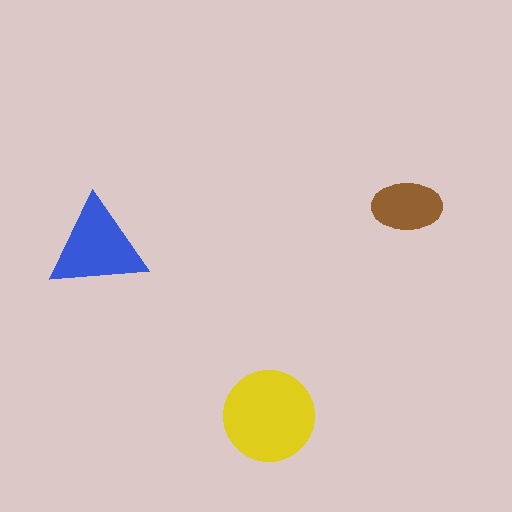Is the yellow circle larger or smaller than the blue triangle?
Larger.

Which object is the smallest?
The brown ellipse.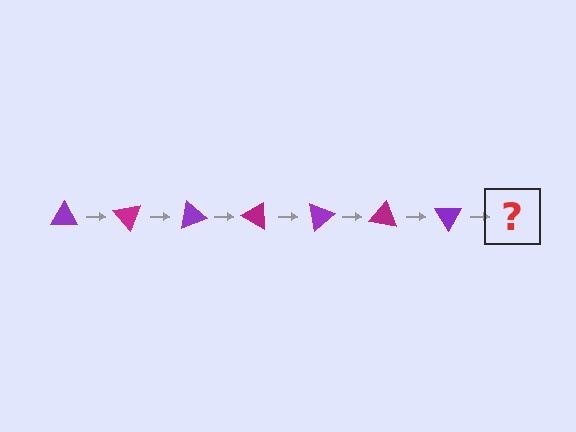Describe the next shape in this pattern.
It should be a magenta triangle, rotated 350 degrees from the start.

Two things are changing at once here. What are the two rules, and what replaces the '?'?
The two rules are that it rotates 50 degrees each step and the color cycles through purple and magenta. The '?' should be a magenta triangle, rotated 350 degrees from the start.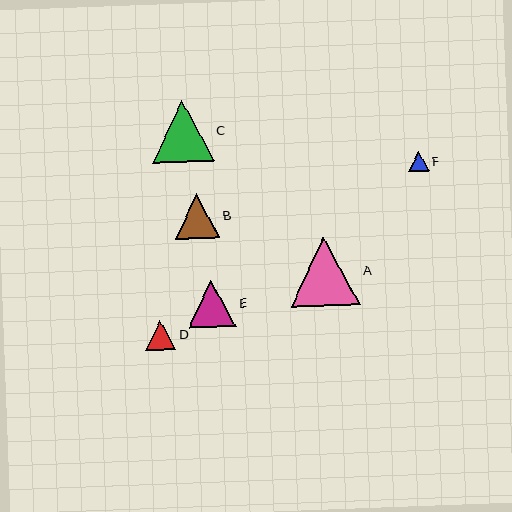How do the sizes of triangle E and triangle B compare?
Triangle E and triangle B are approximately the same size.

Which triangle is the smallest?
Triangle F is the smallest with a size of approximately 20 pixels.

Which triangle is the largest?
Triangle A is the largest with a size of approximately 69 pixels.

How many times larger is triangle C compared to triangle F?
Triangle C is approximately 3.1 times the size of triangle F.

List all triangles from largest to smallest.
From largest to smallest: A, C, E, B, D, F.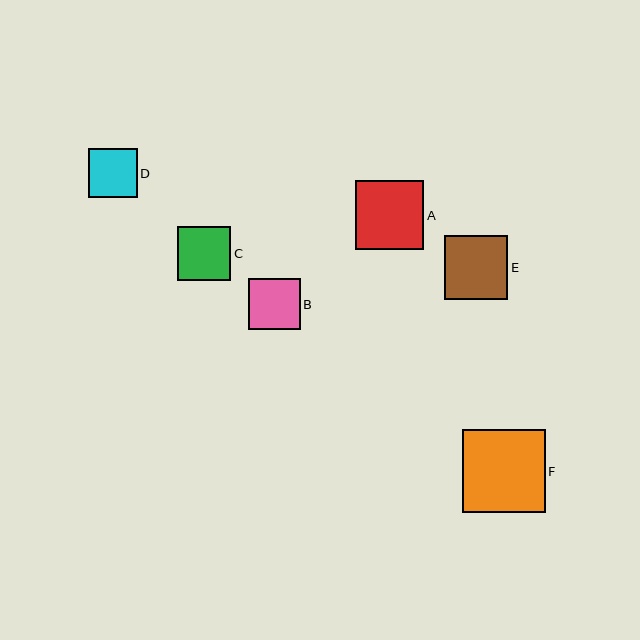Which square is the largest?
Square F is the largest with a size of approximately 83 pixels.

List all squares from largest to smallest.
From largest to smallest: F, A, E, C, B, D.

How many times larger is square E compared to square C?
Square E is approximately 1.2 times the size of square C.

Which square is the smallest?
Square D is the smallest with a size of approximately 49 pixels.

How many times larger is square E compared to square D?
Square E is approximately 1.3 times the size of square D.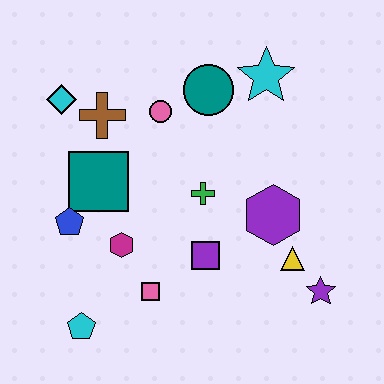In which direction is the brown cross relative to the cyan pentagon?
The brown cross is above the cyan pentagon.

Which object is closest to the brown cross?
The cyan diamond is closest to the brown cross.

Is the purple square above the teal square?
No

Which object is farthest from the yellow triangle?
The cyan diamond is farthest from the yellow triangle.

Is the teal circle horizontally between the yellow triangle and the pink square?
Yes